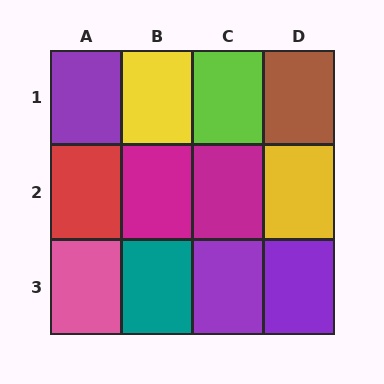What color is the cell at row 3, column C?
Purple.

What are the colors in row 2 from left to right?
Red, magenta, magenta, yellow.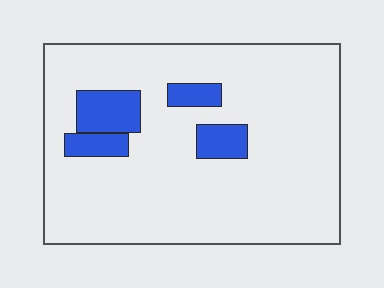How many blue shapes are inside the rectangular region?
4.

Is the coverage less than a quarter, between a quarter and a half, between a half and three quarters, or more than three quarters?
Less than a quarter.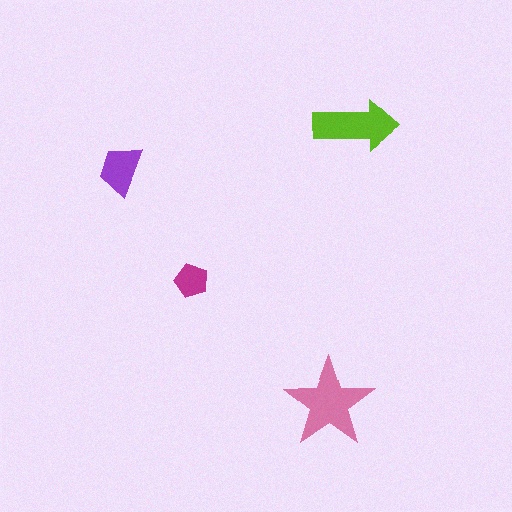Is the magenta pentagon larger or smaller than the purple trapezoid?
Smaller.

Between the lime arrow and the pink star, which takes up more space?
The pink star.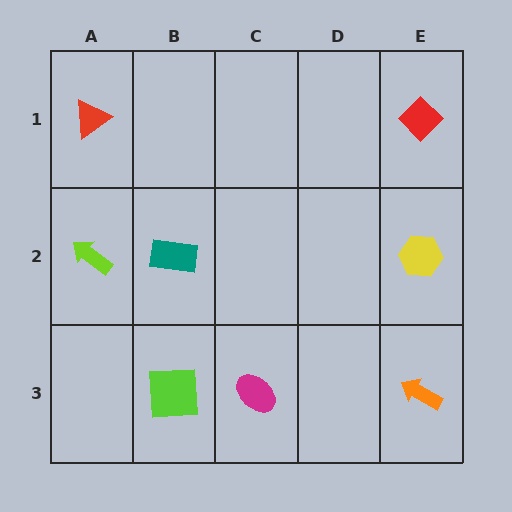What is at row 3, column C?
A magenta ellipse.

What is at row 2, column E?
A yellow hexagon.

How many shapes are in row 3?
3 shapes.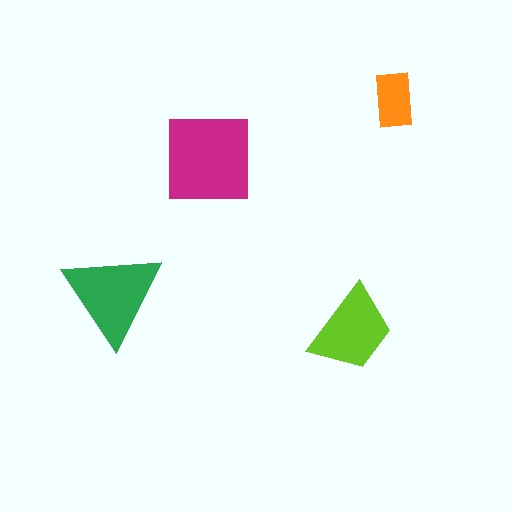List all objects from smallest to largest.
The orange rectangle, the lime trapezoid, the green triangle, the magenta square.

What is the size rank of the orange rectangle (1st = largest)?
4th.